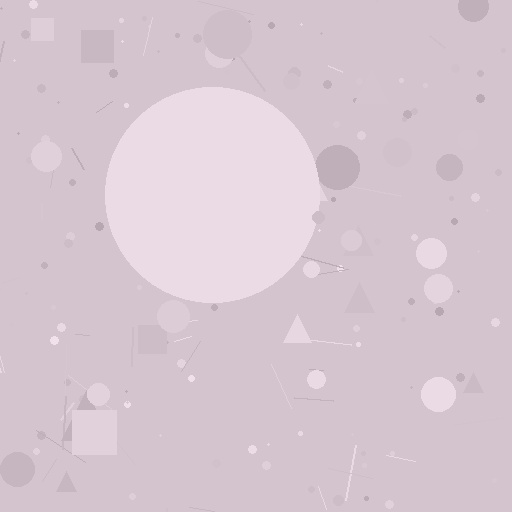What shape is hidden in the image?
A circle is hidden in the image.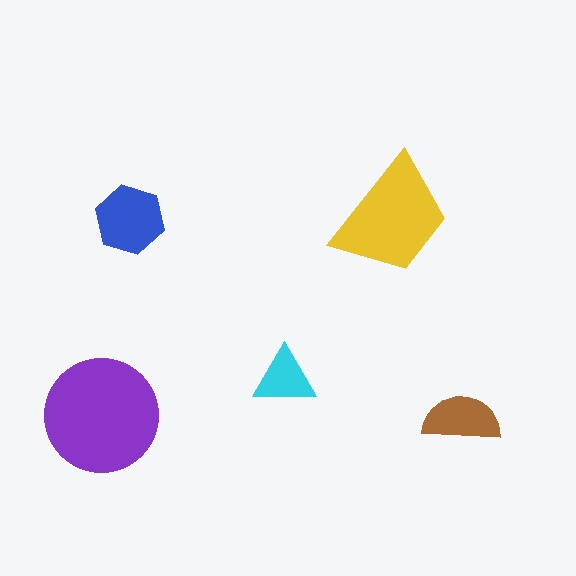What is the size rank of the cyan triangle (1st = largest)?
5th.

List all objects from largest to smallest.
The purple circle, the yellow trapezoid, the blue hexagon, the brown semicircle, the cyan triangle.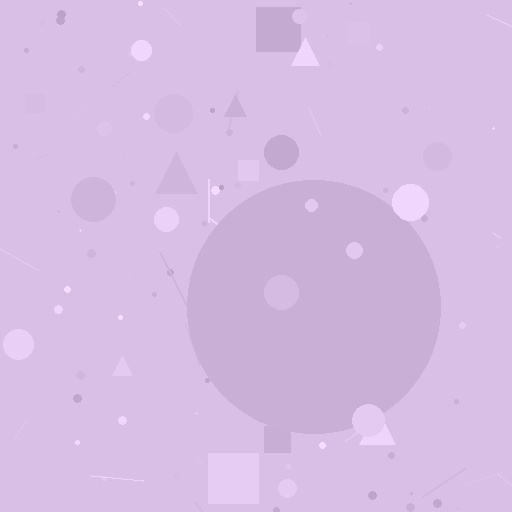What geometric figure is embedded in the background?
A circle is embedded in the background.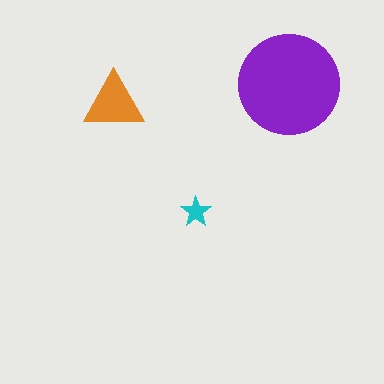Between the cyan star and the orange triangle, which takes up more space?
The orange triangle.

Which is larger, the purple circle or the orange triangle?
The purple circle.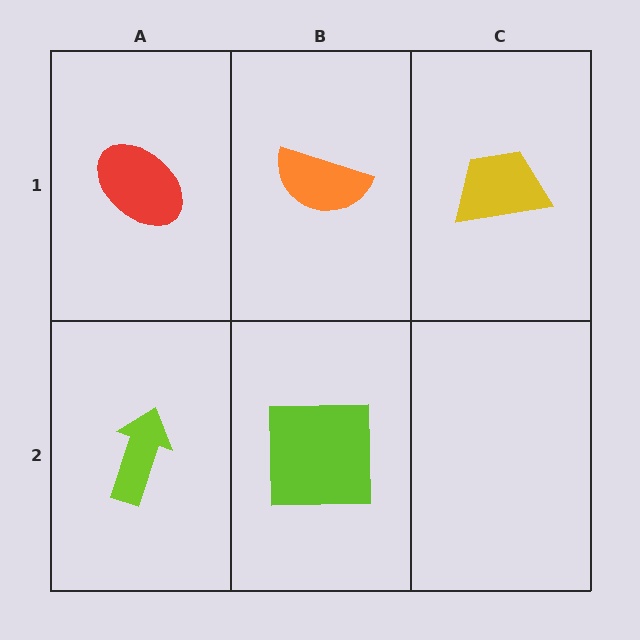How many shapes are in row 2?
2 shapes.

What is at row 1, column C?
A yellow trapezoid.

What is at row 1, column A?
A red ellipse.